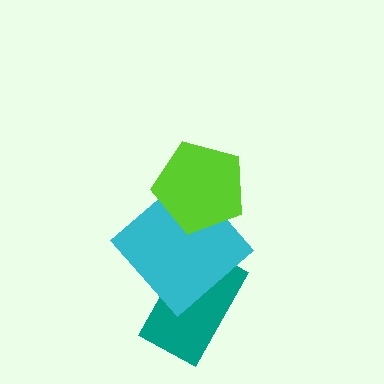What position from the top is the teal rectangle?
The teal rectangle is 3rd from the top.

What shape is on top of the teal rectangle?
The cyan diamond is on top of the teal rectangle.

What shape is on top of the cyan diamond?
The lime pentagon is on top of the cyan diamond.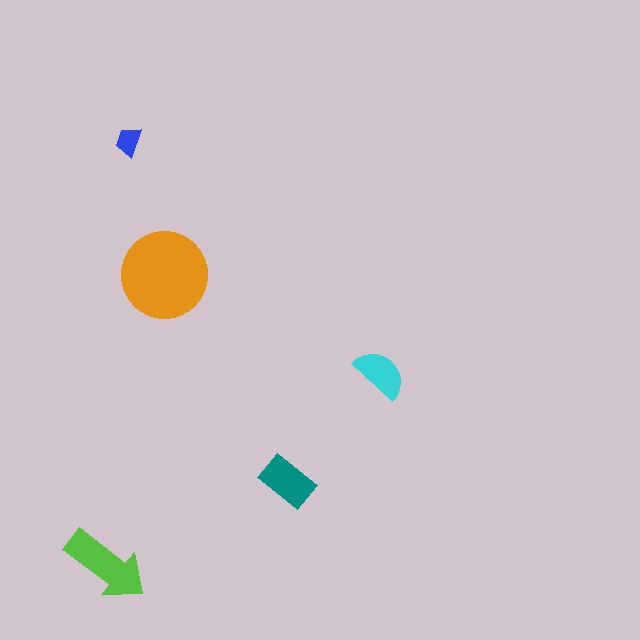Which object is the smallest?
The blue trapezoid.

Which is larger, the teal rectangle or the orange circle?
The orange circle.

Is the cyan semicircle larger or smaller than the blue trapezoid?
Larger.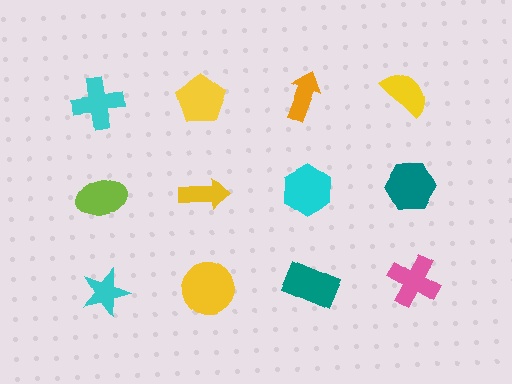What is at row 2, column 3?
A cyan hexagon.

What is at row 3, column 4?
A pink cross.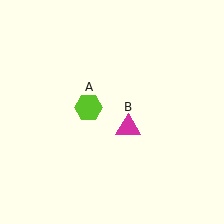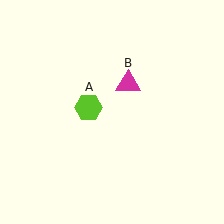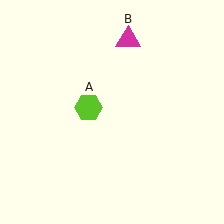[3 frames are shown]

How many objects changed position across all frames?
1 object changed position: magenta triangle (object B).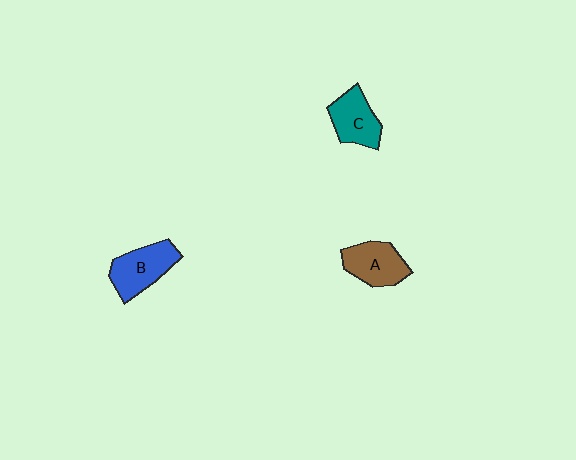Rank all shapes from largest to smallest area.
From largest to smallest: B (blue), A (brown), C (teal).